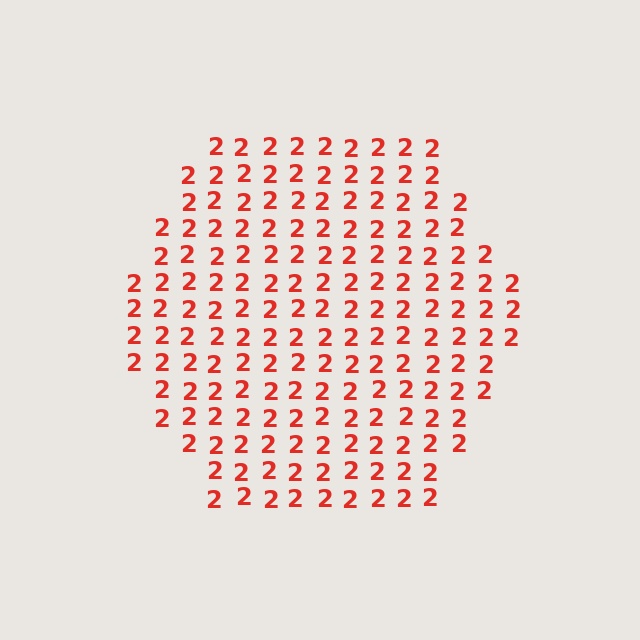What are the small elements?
The small elements are digit 2's.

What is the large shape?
The large shape is a hexagon.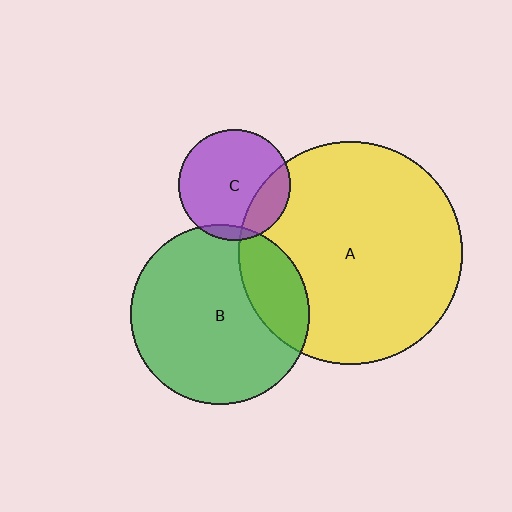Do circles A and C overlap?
Yes.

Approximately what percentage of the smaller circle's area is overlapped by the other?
Approximately 20%.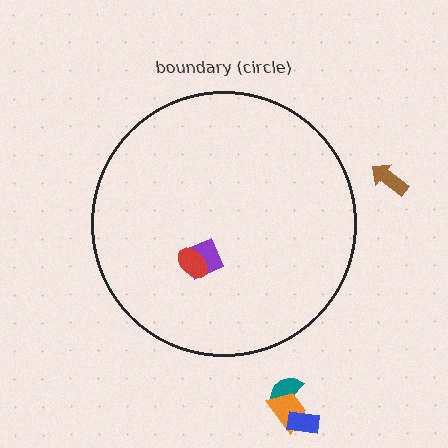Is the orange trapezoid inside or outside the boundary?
Outside.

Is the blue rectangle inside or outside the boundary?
Outside.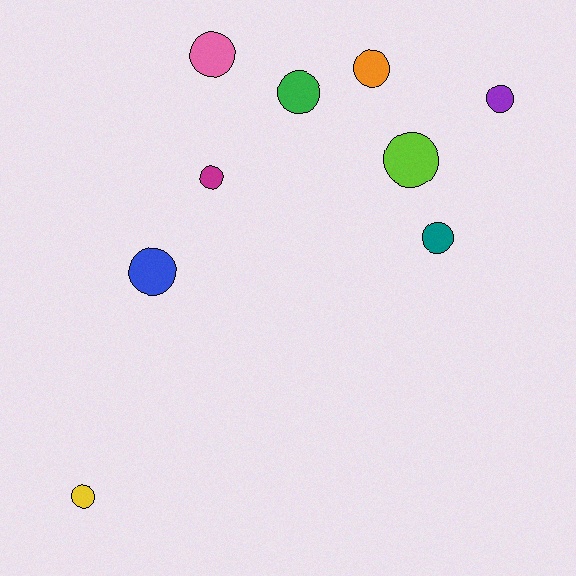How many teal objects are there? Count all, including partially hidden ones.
There is 1 teal object.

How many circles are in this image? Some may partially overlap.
There are 9 circles.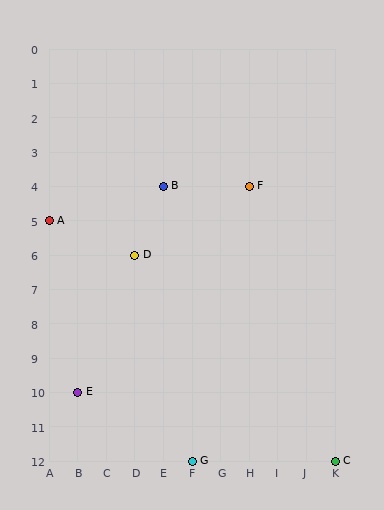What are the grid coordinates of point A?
Point A is at grid coordinates (A, 5).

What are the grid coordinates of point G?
Point G is at grid coordinates (F, 12).